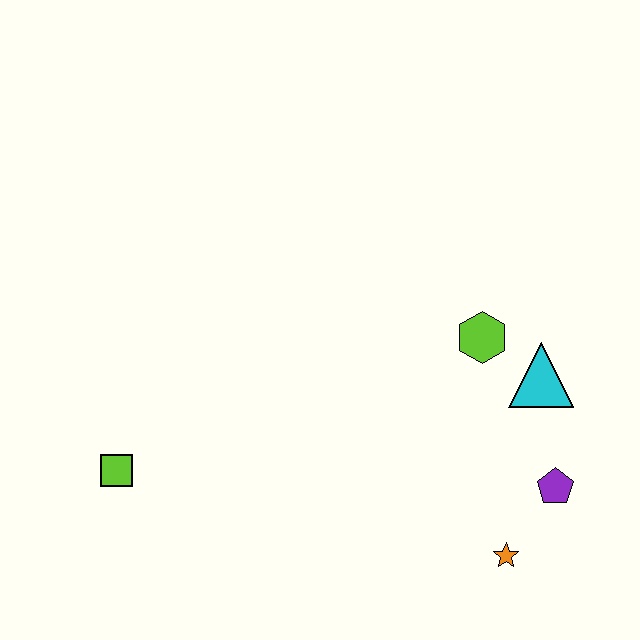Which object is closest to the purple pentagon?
The orange star is closest to the purple pentagon.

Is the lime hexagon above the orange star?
Yes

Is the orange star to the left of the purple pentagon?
Yes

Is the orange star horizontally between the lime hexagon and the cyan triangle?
Yes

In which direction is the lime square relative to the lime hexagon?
The lime square is to the left of the lime hexagon.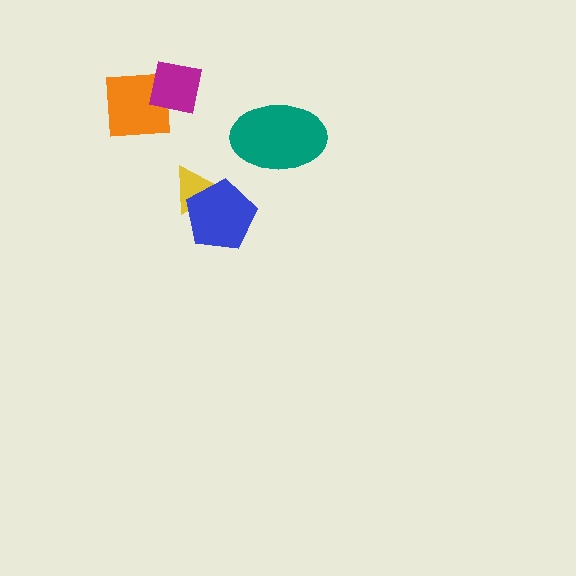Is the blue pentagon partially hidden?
No, no other shape covers it.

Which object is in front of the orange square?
The magenta square is in front of the orange square.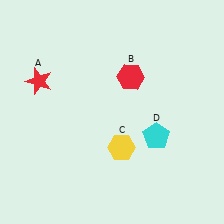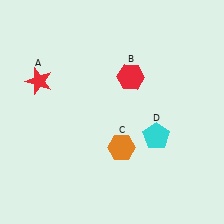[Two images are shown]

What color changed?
The hexagon (C) changed from yellow in Image 1 to orange in Image 2.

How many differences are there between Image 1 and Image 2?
There is 1 difference between the two images.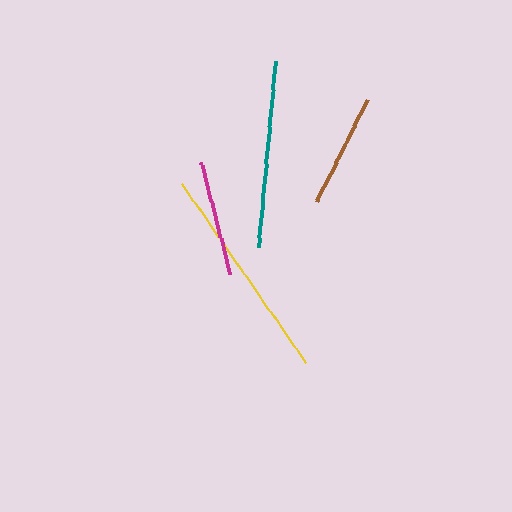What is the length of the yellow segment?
The yellow segment is approximately 218 pixels long.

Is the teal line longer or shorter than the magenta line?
The teal line is longer than the magenta line.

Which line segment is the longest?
The yellow line is the longest at approximately 218 pixels.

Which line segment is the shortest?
The magenta line is the shortest at approximately 115 pixels.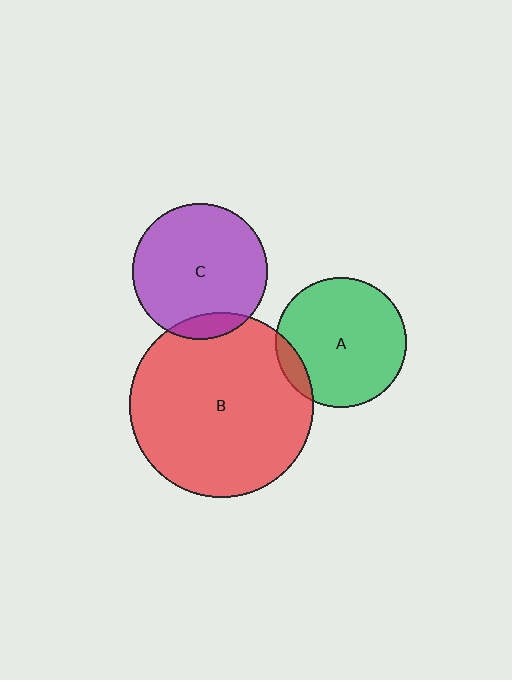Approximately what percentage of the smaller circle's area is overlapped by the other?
Approximately 10%.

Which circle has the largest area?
Circle B (red).